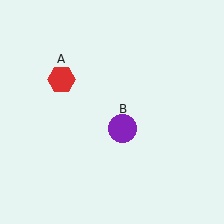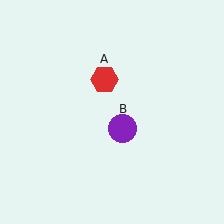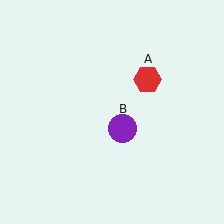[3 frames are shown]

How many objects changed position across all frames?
1 object changed position: red hexagon (object A).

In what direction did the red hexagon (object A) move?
The red hexagon (object A) moved right.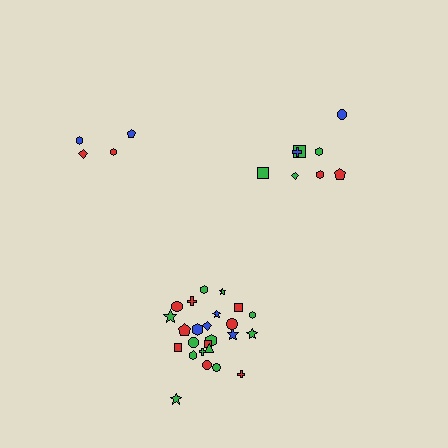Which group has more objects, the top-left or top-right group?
The top-right group.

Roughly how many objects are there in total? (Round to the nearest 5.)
Roughly 35 objects in total.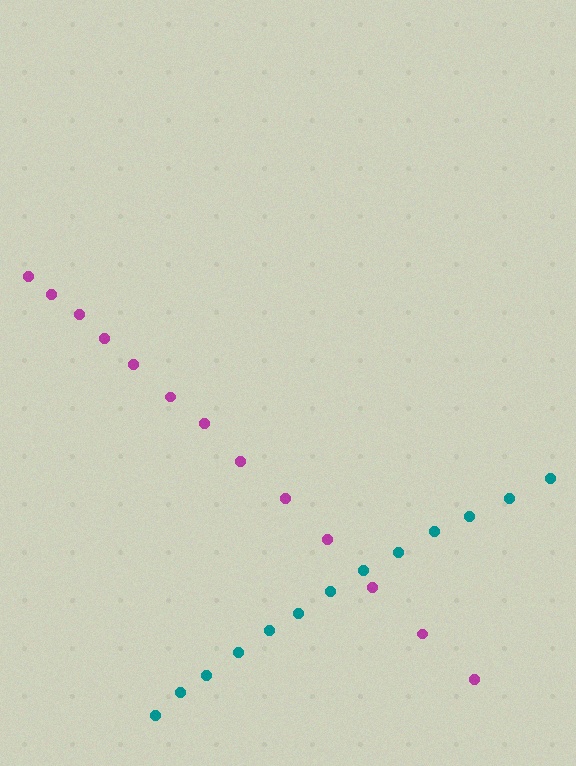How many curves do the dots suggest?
There are 2 distinct paths.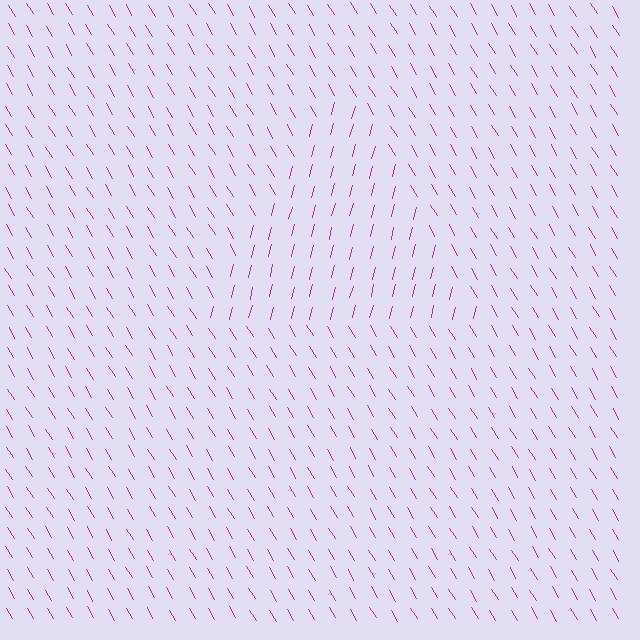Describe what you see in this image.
The image is filled with small magenta line segments. A triangle region in the image has lines oriented differently from the surrounding lines, creating a visible texture boundary.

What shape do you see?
I see a triangle.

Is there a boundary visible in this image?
Yes, there is a texture boundary formed by a change in line orientation.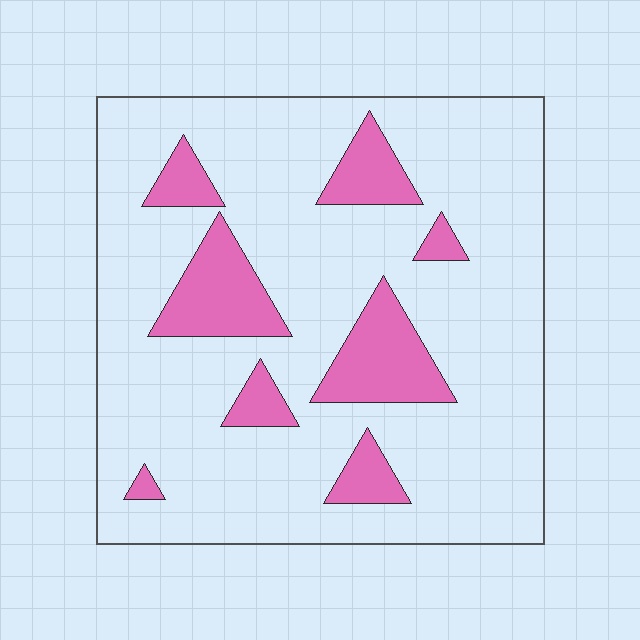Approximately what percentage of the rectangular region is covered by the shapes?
Approximately 20%.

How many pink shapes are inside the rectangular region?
8.